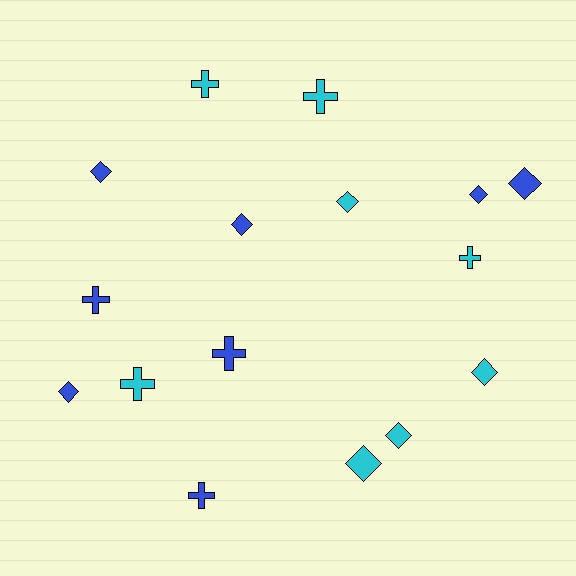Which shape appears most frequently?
Diamond, with 9 objects.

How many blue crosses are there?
There are 3 blue crosses.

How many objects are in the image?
There are 16 objects.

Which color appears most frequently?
Blue, with 8 objects.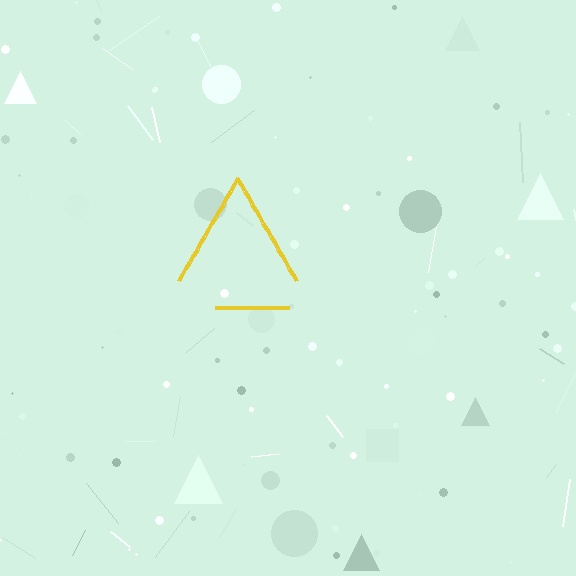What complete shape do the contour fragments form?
The contour fragments form a triangle.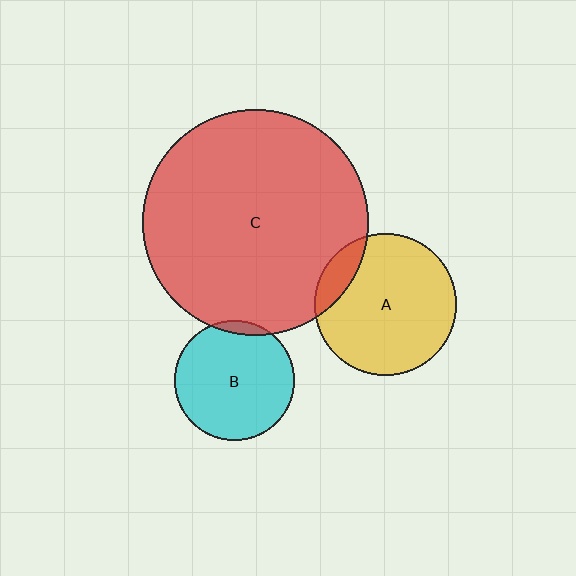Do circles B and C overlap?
Yes.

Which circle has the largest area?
Circle C (red).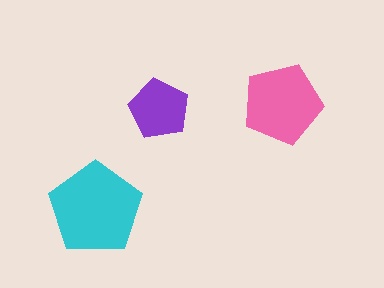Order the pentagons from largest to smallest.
the cyan one, the pink one, the purple one.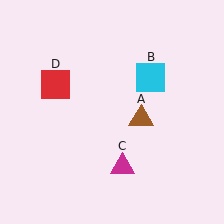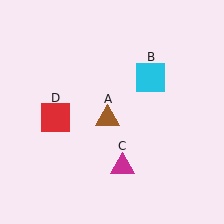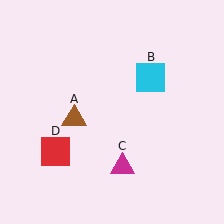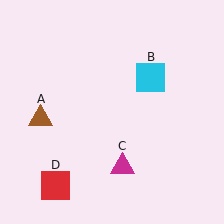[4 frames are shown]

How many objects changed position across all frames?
2 objects changed position: brown triangle (object A), red square (object D).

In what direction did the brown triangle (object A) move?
The brown triangle (object A) moved left.